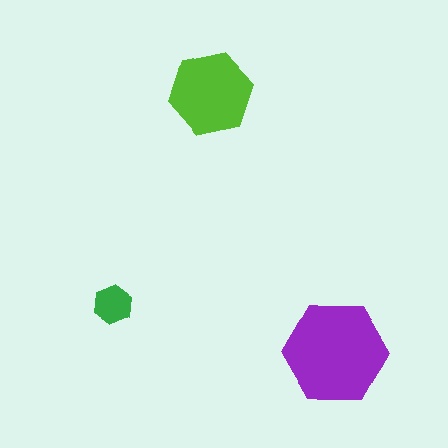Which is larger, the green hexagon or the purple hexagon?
The purple one.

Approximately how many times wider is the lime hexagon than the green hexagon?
About 2 times wider.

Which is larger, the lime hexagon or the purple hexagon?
The purple one.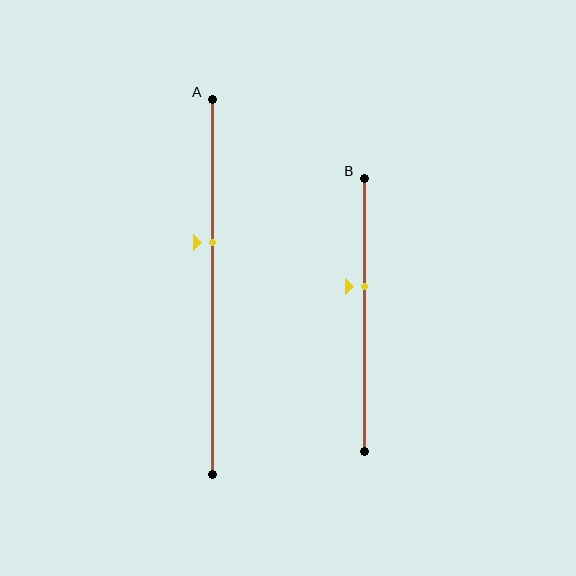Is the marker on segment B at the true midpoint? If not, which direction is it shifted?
No, the marker on segment B is shifted upward by about 10% of the segment length.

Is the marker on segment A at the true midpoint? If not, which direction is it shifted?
No, the marker on segment A is shifted upward by about 12% of the segment length.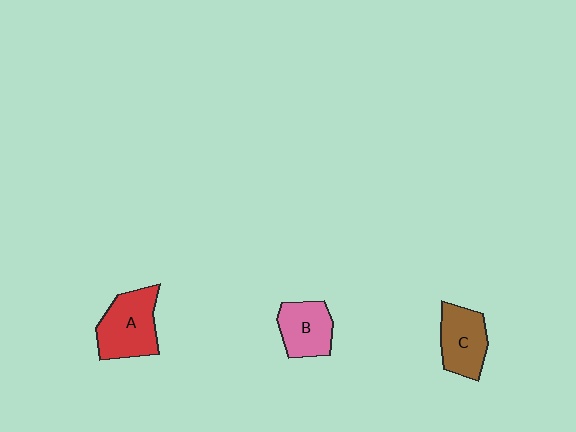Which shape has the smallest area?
Shape B (pink).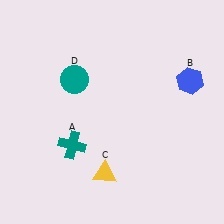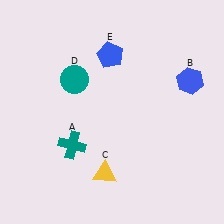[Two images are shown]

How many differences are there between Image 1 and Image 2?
There is 1 difference between the two images.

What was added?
A blue pentagon (E) was added in Image 2.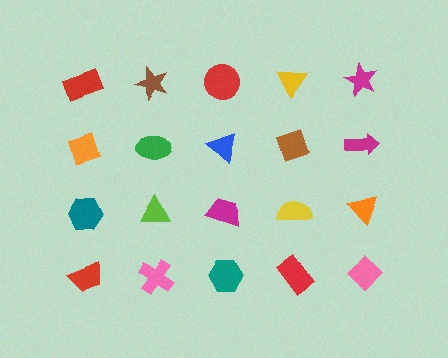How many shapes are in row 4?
5 shapes.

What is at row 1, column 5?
A magenta star.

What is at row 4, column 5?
A pink diamond.